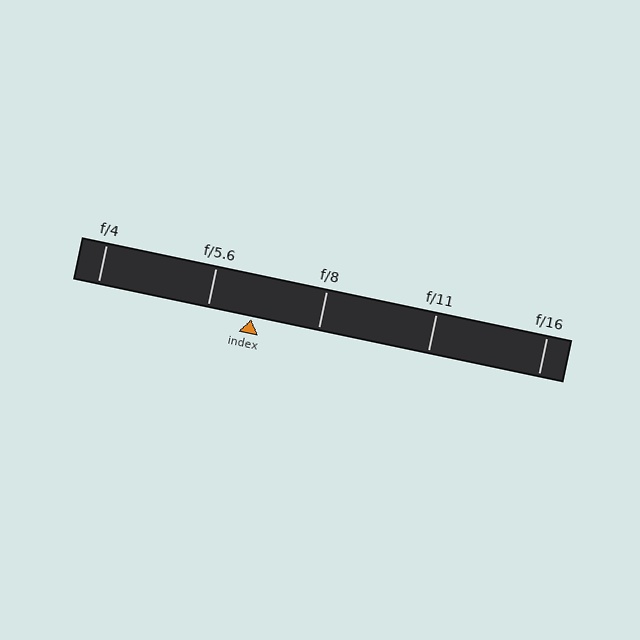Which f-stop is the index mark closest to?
The index mark is closest to f/5.6.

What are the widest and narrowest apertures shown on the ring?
The widest aperture shown is f/4 and the narrowest is f/16.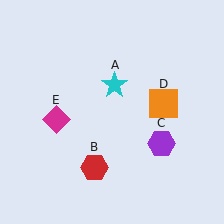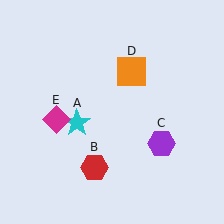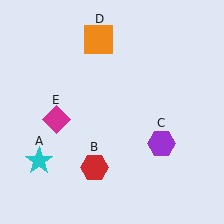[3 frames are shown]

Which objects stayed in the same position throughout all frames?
Red hexagon (object B) and purple hexagon (object C) and magenta diamond (object E) remained stationary.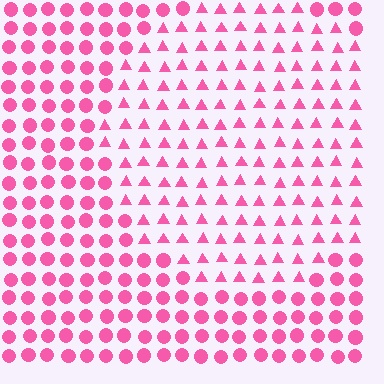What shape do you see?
I see a circle.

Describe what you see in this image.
The image is filled with small pink elements arranged in a uniform grid. A circle-shaped region contains triangles, while the surrounding area contains circles. The boundary is defined purely by the change in element shape.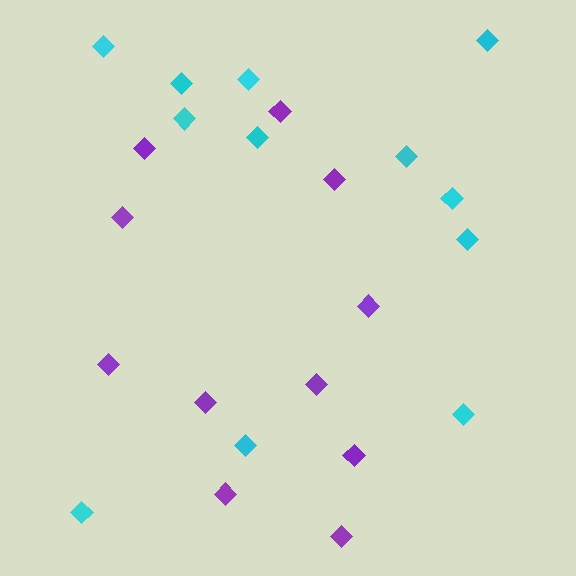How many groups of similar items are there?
There are 2 groups: one group of cyan diamonds (12) and one group of purple diamonds (11).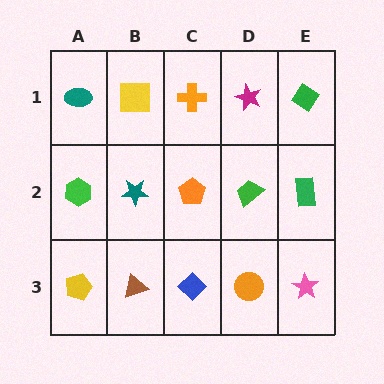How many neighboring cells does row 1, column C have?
3.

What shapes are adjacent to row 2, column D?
A magenta star (row 1, column D), an orange circle (row 3, column D), an orange pentagon (row 2, column C), a green rectangle (row 2, column E).